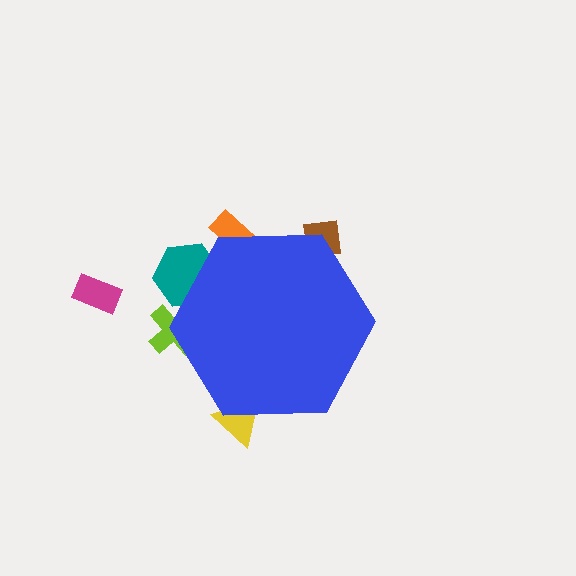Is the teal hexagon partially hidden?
Yes, the teal hexagon is partially hidden behind the blue hexagon.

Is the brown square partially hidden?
Yes, the brown square is partially hidden behind the blue hexagon.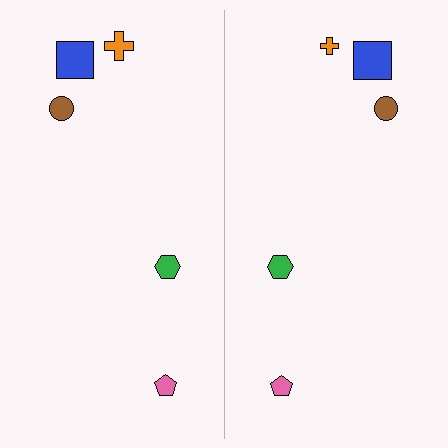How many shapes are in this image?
There are 10 shapes in this image.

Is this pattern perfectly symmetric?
No, the pattern is not perfectly symmetric. The orange cross on the right side has a different size than its mirror counterpart.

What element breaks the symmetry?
The orange cross on the right side has a different size than its mirror counterpart.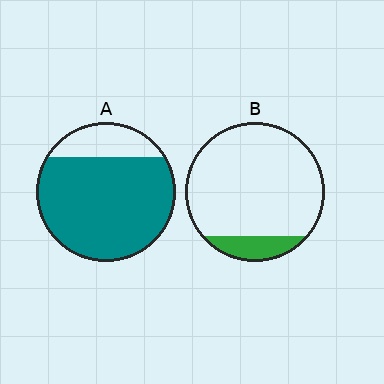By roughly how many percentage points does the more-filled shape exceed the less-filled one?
By roughly 70 percentage points (A over B).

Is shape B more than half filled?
No.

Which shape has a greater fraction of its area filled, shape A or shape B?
Shape A.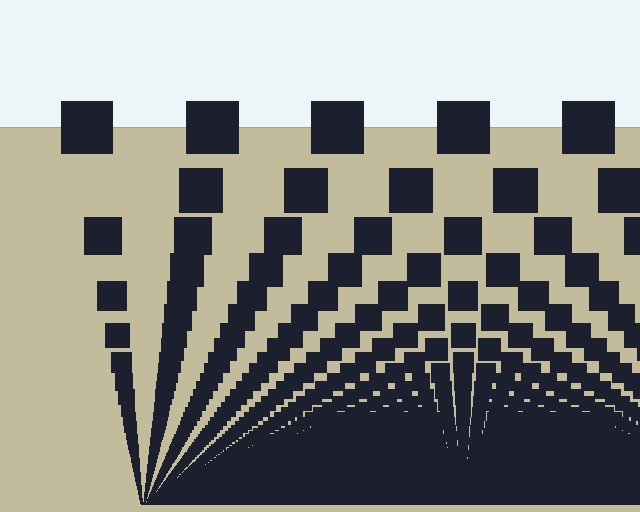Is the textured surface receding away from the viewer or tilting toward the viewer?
The surface appears to tilt toward the viewer. Texture elements get larger and sparser toward the top.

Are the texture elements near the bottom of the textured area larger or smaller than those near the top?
Smaller. The gradient is inverted — elements near the bottom are smaller and denser.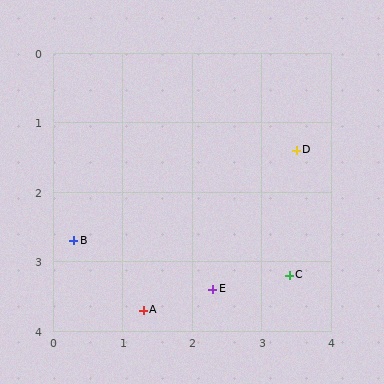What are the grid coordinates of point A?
Point A is at approximately (1.3, 3.7).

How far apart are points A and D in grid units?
Points A and D are about 3.2 grid units apart.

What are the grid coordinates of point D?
Point D is at approximately (3.5, 1.4).